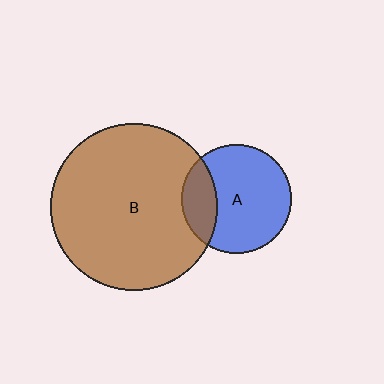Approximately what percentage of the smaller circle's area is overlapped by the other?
Approximately 25%.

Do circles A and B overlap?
Yes.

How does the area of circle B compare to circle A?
Approximately 2.3 times.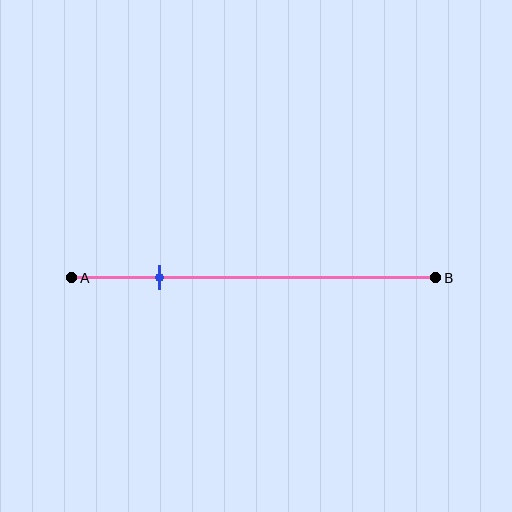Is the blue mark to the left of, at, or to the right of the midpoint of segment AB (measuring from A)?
The blue mark is to the left of the midpoint of segment AB.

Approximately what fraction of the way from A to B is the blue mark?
The blue mark is approximately 25% of the way from A to B.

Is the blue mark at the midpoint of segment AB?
No, the mark is at about 25% from A, not at the 50% midpoint.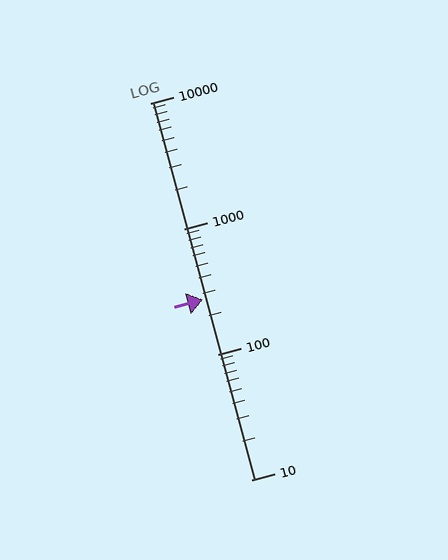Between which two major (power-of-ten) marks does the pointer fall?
The pointer is between 100 and 1000.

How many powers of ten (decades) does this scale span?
The scale spans 3 decades, from 10 to 10000.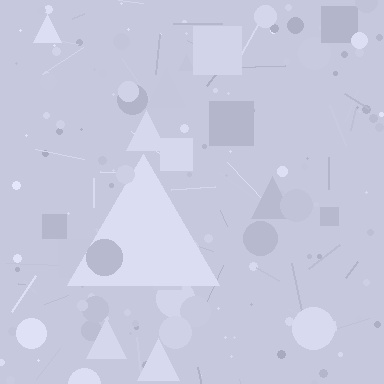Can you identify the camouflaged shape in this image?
The camouflaged shape is a triangle.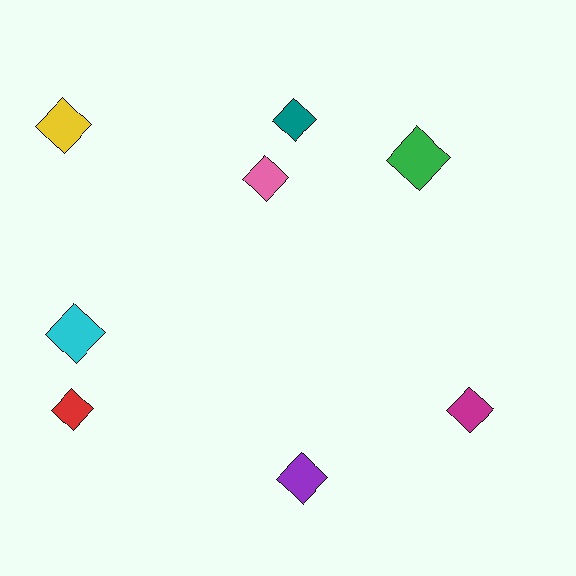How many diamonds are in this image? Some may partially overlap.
There are 8 diamonds.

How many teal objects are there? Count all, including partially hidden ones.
There is 1 teal object.